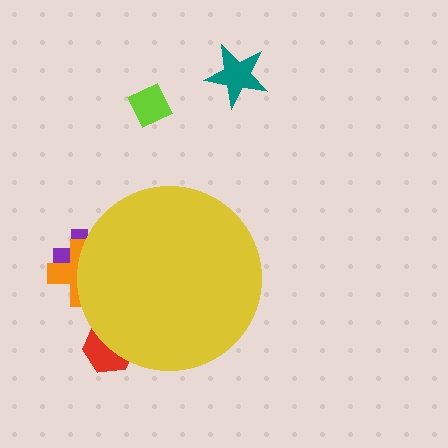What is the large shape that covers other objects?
A yellow circle.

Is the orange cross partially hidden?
Yes, the orange cross is partially hidden behind the yellow circle.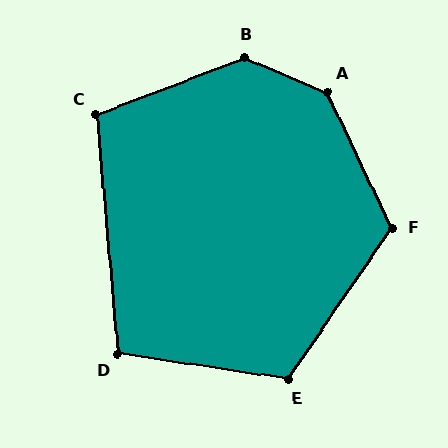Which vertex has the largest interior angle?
A, at approximately 138 degrees.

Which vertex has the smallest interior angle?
D, at approximately 103 degrees.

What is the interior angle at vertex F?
Approximately 120 degrees (obtuse).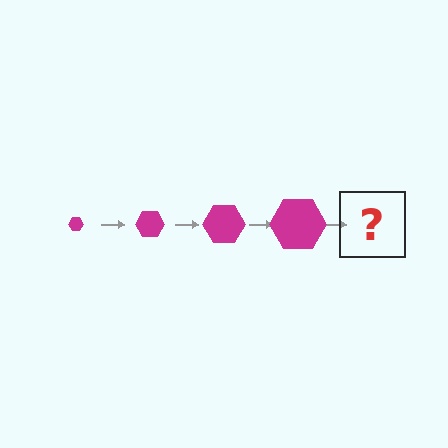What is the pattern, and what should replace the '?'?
The pattern is that the hexagon gets progressively larger each step. The '?' should be a magenta hexagon, larger than the previous one.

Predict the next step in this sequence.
The next step is a magenta hexagon, larger than the previous one.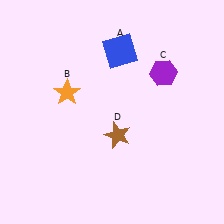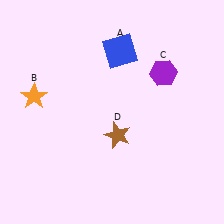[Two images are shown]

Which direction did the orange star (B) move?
The orange star (B) moved left.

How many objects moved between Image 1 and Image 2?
1 object moved between the two images.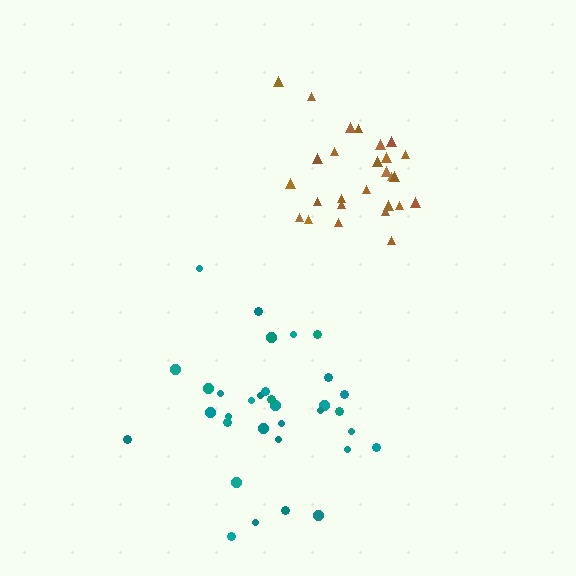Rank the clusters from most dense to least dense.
brown, teal.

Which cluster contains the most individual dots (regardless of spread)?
Teal (33).